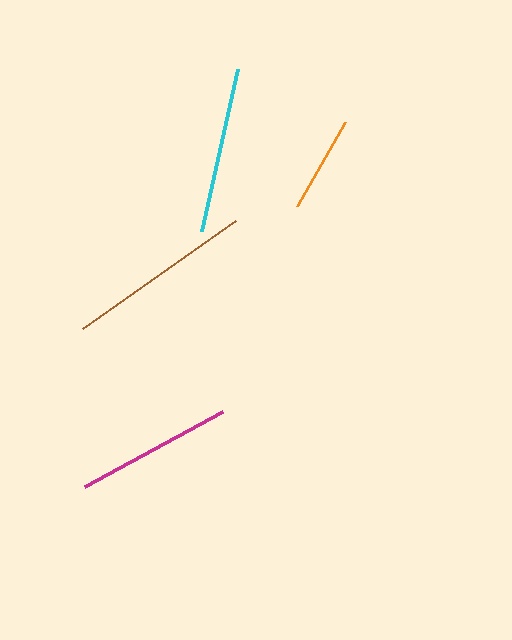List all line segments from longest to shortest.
From longest to shortest: brown, cyan, magenta, orange.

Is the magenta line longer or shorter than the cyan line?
The cyan line is longer than the magenta line.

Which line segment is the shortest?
The orange line is the shortest at approximately 97 pixels.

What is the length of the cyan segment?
The cyan segment is approximately 166 pixels long.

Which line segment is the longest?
The brown line is the longest at approximately 187 pixels.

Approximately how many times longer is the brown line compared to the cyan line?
The brown line is approximately 1.1 times the length of the cyan line.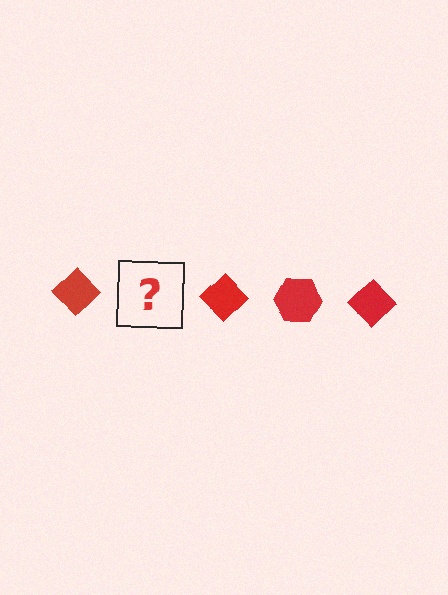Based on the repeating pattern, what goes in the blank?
The blank should be a red hexagon.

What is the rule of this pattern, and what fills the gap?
The rule is that the pattern cycles through diamond, hexagon shapes in red. The gap should be filled with a red hexagon.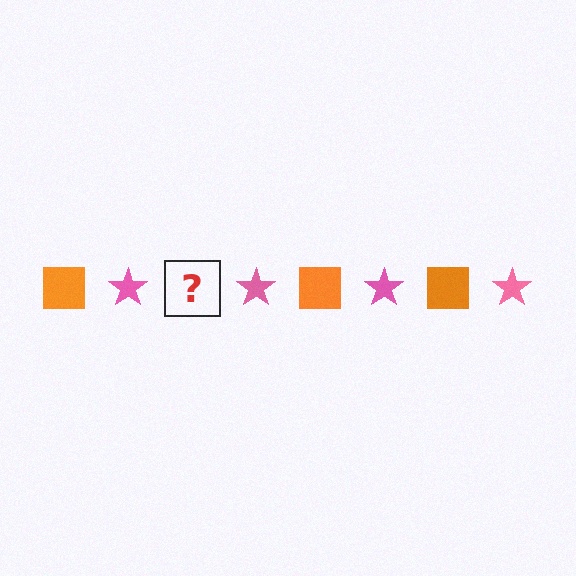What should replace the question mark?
The question mark should be replaced with an orange square.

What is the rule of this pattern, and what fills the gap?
The rule is that the pattern alternates between orange square and pink star. The gap should be filled with an orange square.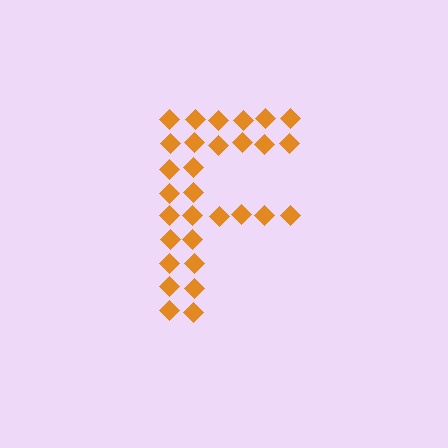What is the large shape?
The large shape is the letter F.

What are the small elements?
The small elements are diamonds.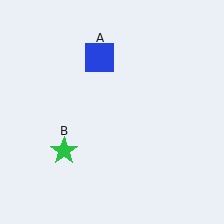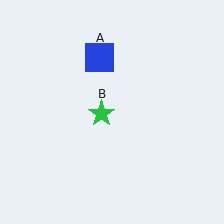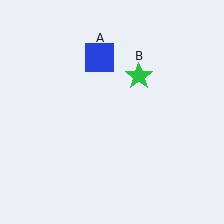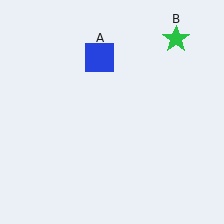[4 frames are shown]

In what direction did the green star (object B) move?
The green star (object B) moved up and to the right.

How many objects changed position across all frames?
1 object changed position: green star (object B).